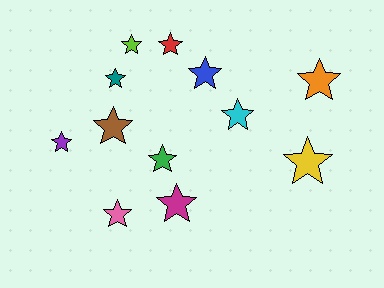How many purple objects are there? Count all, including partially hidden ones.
There is 1 purple object.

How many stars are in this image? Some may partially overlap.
There are 12 stars.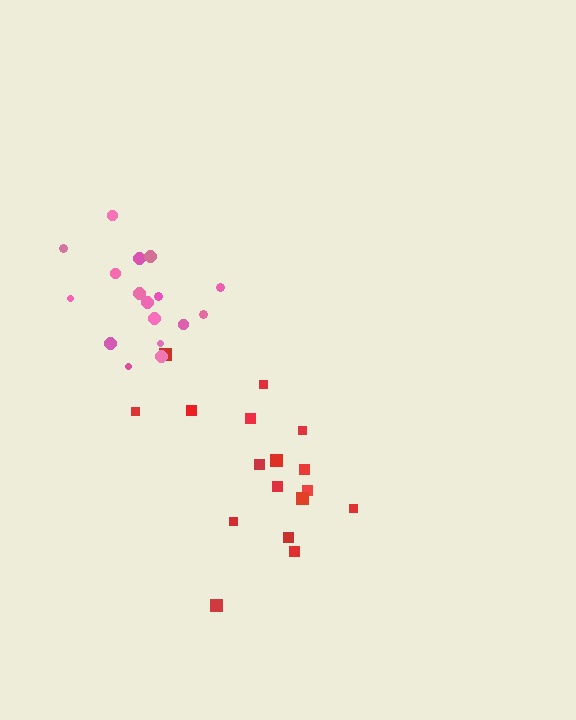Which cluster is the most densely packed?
Pink.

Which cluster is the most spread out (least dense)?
Red.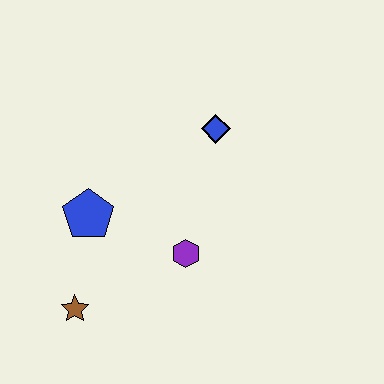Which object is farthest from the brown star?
The blue diamond is farthest from the brown star.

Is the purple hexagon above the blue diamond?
No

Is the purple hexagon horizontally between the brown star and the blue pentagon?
No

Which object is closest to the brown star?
The blue pentagon is closest to the brown star.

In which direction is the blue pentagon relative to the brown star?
The blue pentagon is above the brown star.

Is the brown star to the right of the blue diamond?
No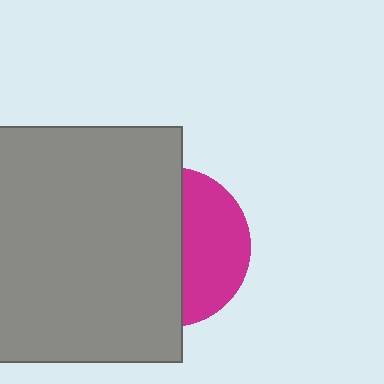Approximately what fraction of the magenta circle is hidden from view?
Roughly 60% of the magenta circle is hidden behind the gray square.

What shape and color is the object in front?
The object in front is a gray square.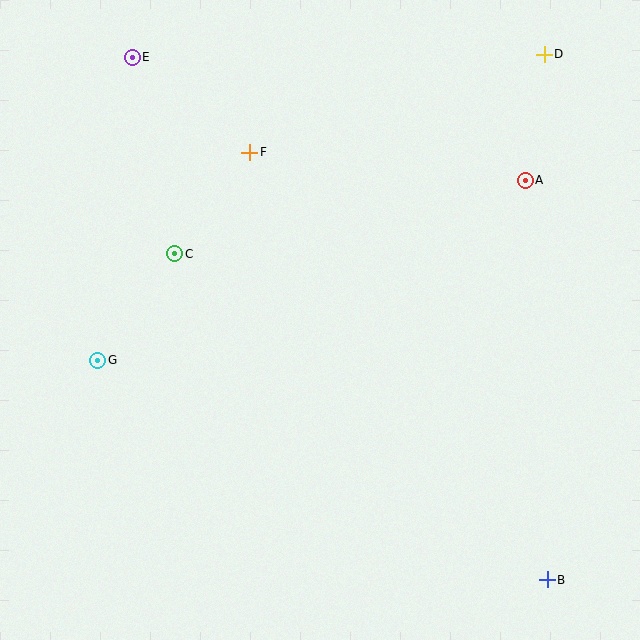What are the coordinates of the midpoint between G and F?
The midpoint between G and F is at (174, 256).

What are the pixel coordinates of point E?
Point E is at (132, 57).